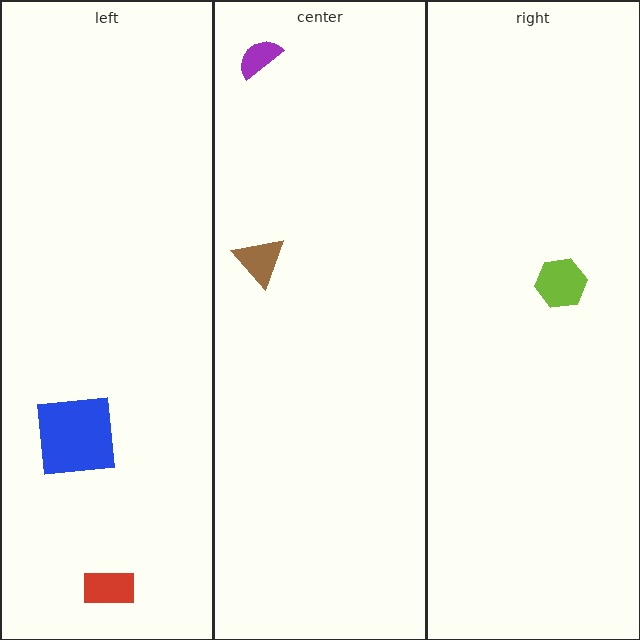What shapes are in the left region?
The red rectangle, the blue square.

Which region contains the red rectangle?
The left region.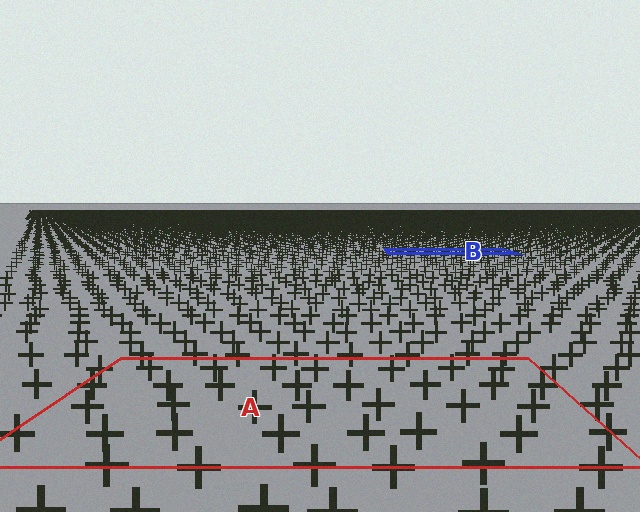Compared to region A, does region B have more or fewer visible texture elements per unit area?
Region B has more texture elements per unit area — they are packed more densely because it is farther away.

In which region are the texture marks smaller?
The texture marks are smaller in region B, because it is farther away.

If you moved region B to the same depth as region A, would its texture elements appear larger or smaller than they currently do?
They would appear larger. At a closer depth, the same texture elements are projected at a bigger on-screen size.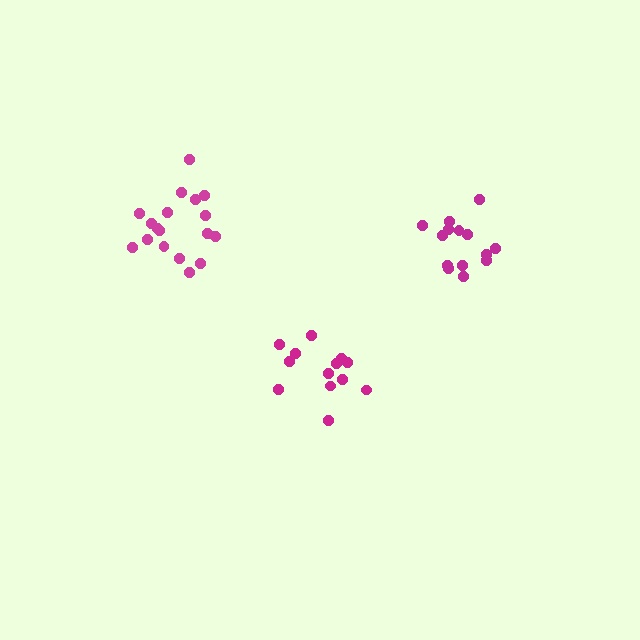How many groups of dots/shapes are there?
There are 3 groups.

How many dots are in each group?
Group 1: 14 dots, Group 2: 18 dots, Group 3: 13 dots (45 total).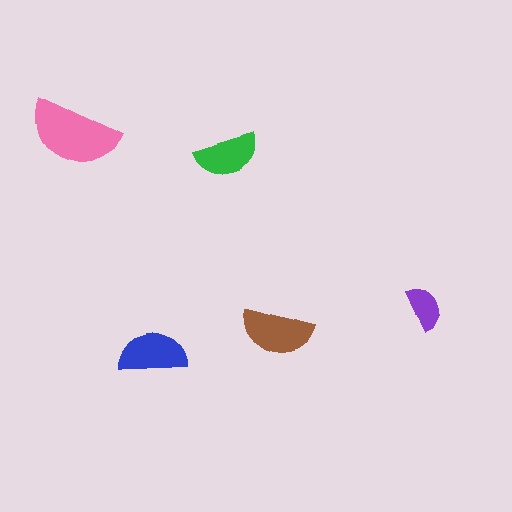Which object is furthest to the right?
The purple semicircle is rightmost.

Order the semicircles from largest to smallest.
the pink one, the brown one, the blue one, the green one, the purple one.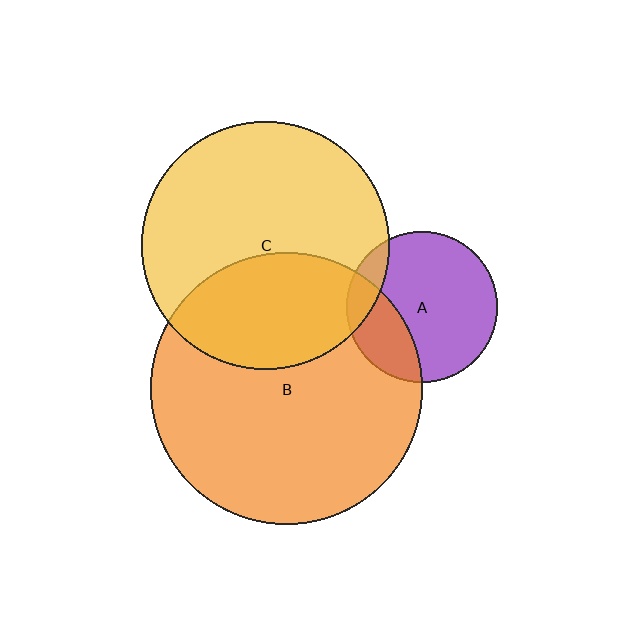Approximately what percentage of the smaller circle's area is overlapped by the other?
Approximately 10%.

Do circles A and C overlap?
Yes.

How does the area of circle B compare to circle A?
Approximately 3.2 times.